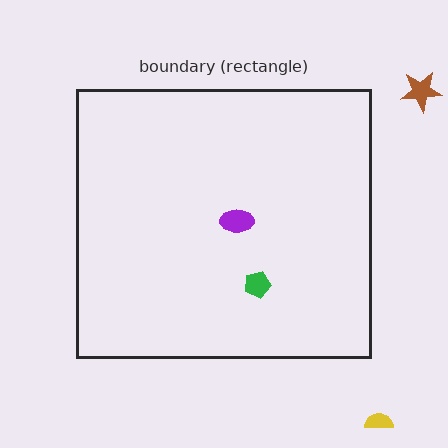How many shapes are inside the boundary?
2 inside, 2 outside.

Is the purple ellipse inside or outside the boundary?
Inside.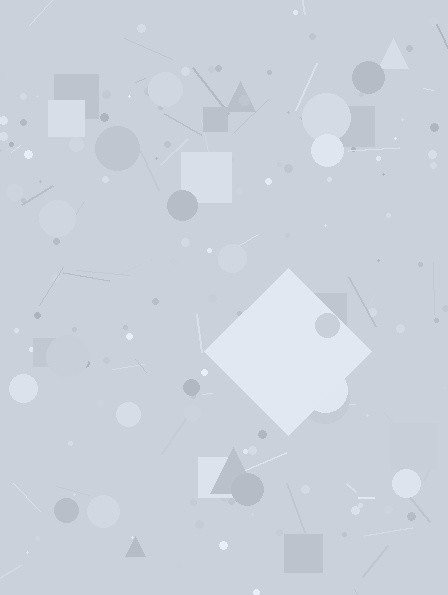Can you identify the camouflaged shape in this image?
The camouflaged shape is a diamond.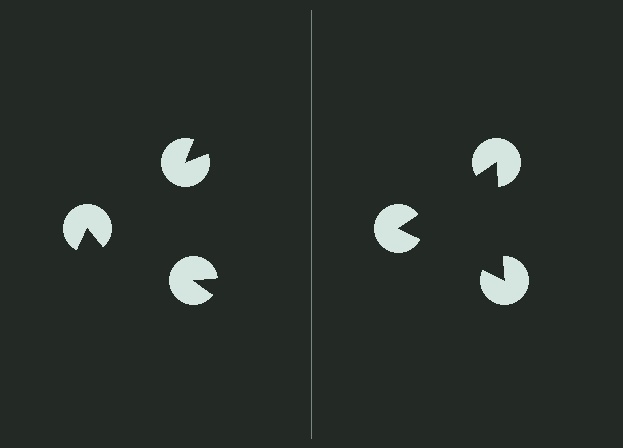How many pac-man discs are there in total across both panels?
6 — 3 on each side.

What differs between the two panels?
The pac-man discs are positioned identically on both sides; only the wedge orientations differ. On the right they align to a triangle; on the left they are misaligned.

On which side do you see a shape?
An illusory triangle appears on the right side. On the left side the wedge cuts are rotated, so no coherent shape forms.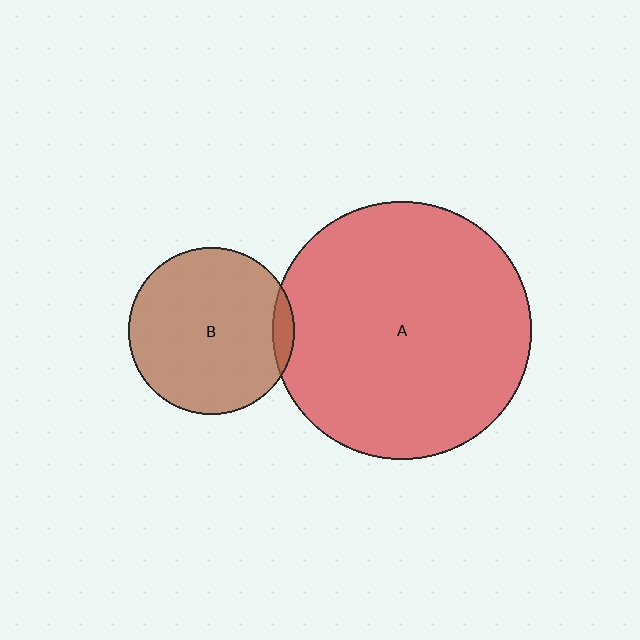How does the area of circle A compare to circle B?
Approximately 2.4 times.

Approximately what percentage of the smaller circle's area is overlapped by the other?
Approximately 5%.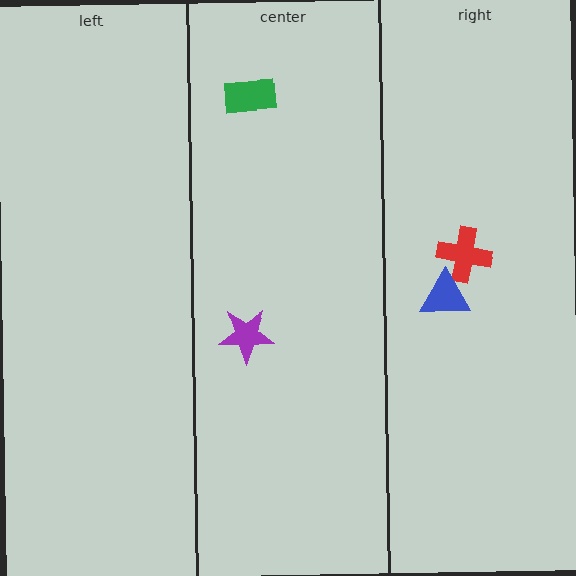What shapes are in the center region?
The green rectangle, the purple star.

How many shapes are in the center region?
2.